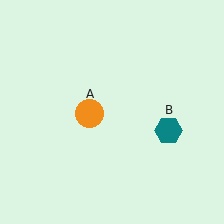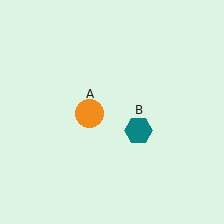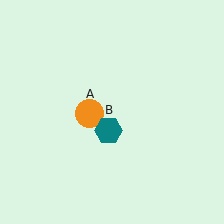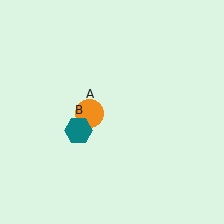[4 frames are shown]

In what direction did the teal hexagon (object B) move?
The teal hexagon (object B) moved left.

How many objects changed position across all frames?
1 object changed position: teal hexagon (object B).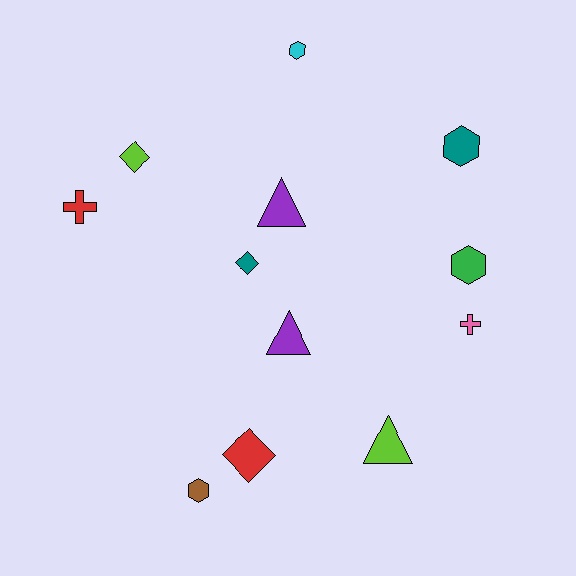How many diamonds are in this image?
There are 3 diamonds.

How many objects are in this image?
There are 12 objects.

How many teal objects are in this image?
There are 2 teal objects.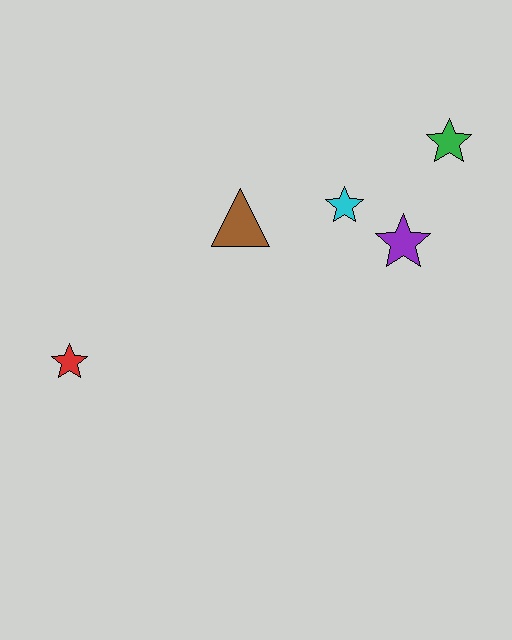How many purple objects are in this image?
There is 1 purple object.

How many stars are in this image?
There are 4 stars.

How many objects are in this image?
There are 5 objects.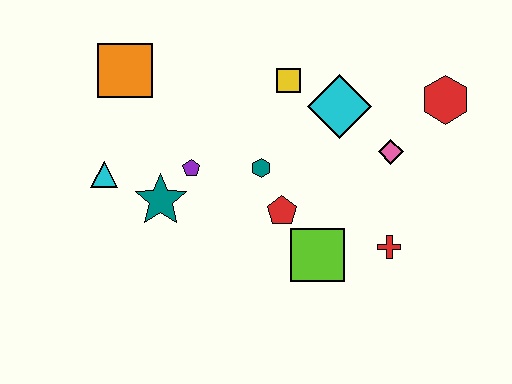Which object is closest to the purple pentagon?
The teal star is closest to the purple pentagon.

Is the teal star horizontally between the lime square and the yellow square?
No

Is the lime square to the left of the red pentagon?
No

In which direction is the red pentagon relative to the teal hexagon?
The red pentagon is below the teal hexagon.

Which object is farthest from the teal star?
The red hexagon is farthest from the teal star.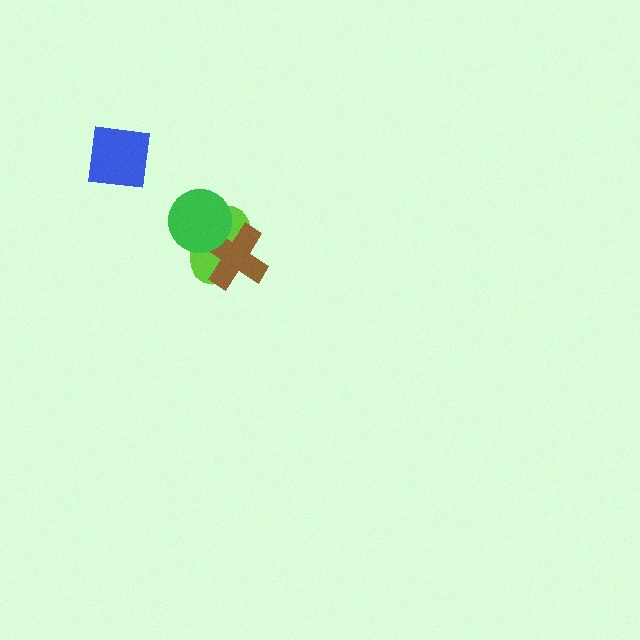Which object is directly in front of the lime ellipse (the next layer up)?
The brown cross is directly in front of the lime ellipse.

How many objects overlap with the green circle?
2 objects overlap with the green circle.